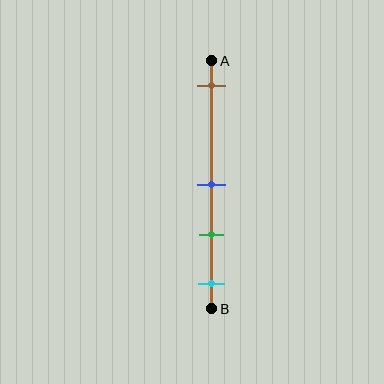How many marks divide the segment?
There are 4 marks dividing the segment.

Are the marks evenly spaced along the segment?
No, the marks are not evenly spaced.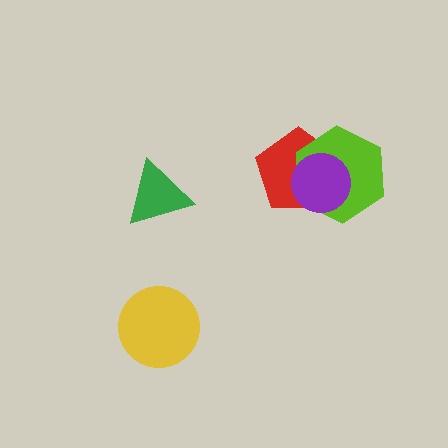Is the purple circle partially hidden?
No, no other shape covers it.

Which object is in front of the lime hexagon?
The purple circle is in front of the lime hexagon.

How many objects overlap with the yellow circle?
0 objects overlap with the yellow circle.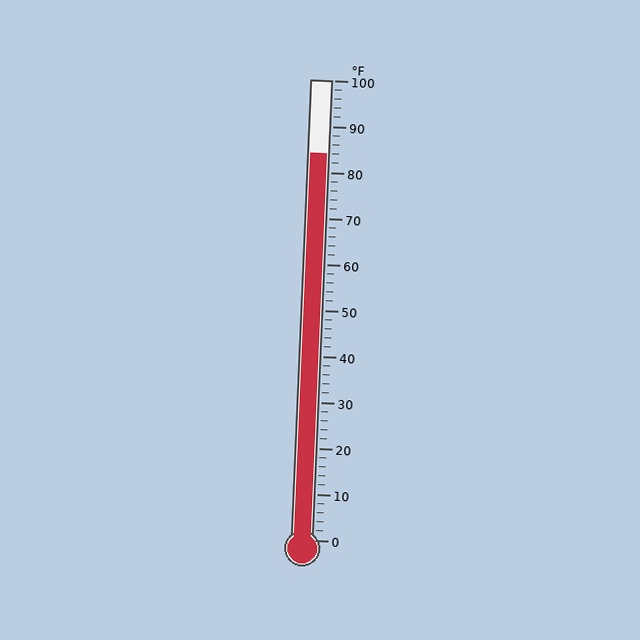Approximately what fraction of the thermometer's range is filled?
The thermometer is filled to approximately 85% of its range.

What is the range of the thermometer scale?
The thermometer scale ranges from 0°F to 100°F.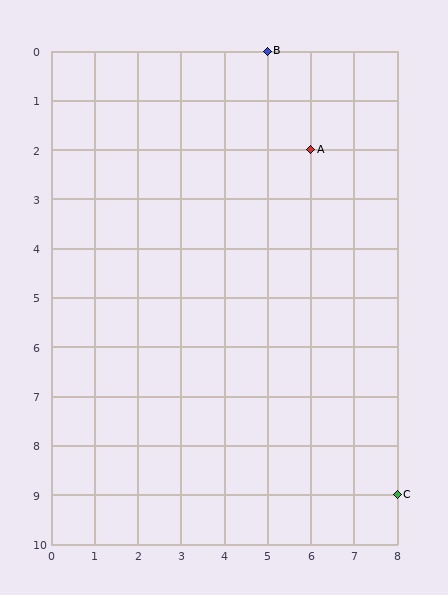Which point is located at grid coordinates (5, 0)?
Point B is at (5, 0).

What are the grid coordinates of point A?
Point A is at grid coordinates (6, 2).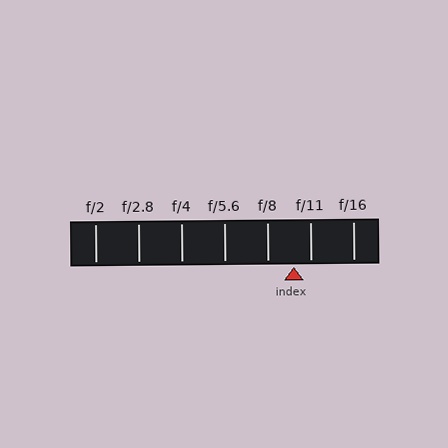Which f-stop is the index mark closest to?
The index mark is closest to f/11.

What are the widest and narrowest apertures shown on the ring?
The widest aperture shown is f/2 and the narrowest is f/16.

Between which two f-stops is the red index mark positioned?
The index mark is between f/8 and f/11.